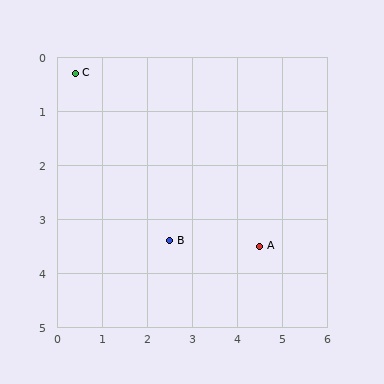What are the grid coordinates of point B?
Point B is at approximately (2.5, 3.4).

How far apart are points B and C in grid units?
Points B and C are about 3.7 grid units apart.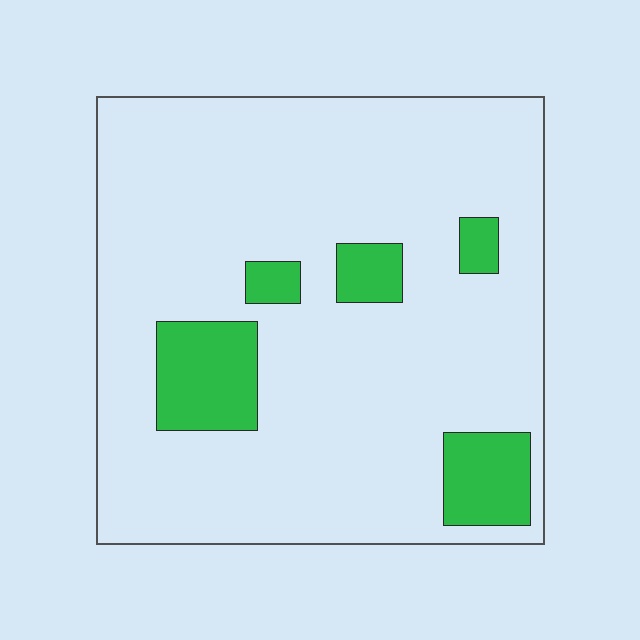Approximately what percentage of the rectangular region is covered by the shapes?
Approximately 15%.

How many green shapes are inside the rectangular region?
5.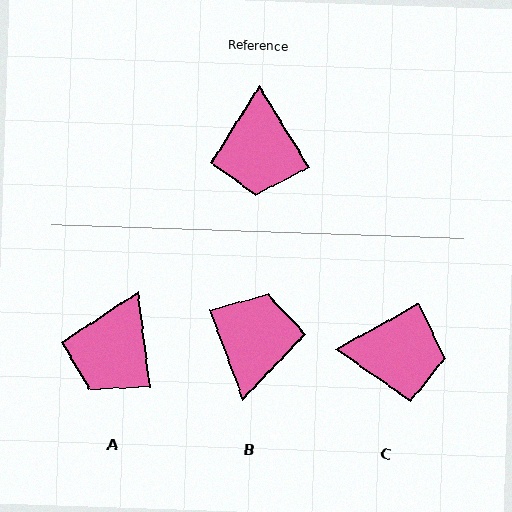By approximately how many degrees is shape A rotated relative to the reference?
Approximately 24 degrees clockwise.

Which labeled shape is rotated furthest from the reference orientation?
B, about 169 degrees away.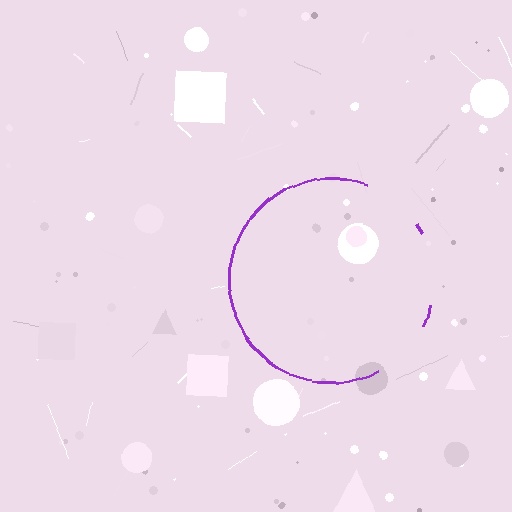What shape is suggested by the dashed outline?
The dashed outline suggests a circle.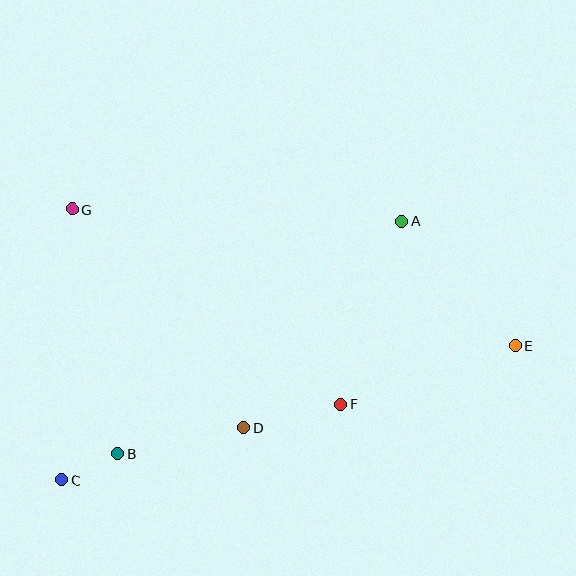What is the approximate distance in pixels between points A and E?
The distance between A and E is approximately 168 pixels.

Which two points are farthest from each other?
Points C and E are farthest from each other.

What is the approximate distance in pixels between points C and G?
The distance between C and G is approximately 271 pixels.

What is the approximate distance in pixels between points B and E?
The distance between B and E is approximately 412 pixels.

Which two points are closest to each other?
Points B and C are closest to each other.